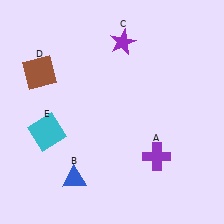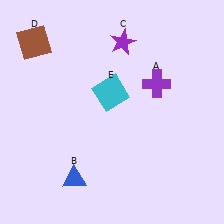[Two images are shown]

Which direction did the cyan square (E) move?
The cyan square (E) moved right.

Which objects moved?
The objects that moved are: the purple cross (A), the brown square (D), the cyan square (E).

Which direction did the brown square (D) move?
The brown square (D) moved up.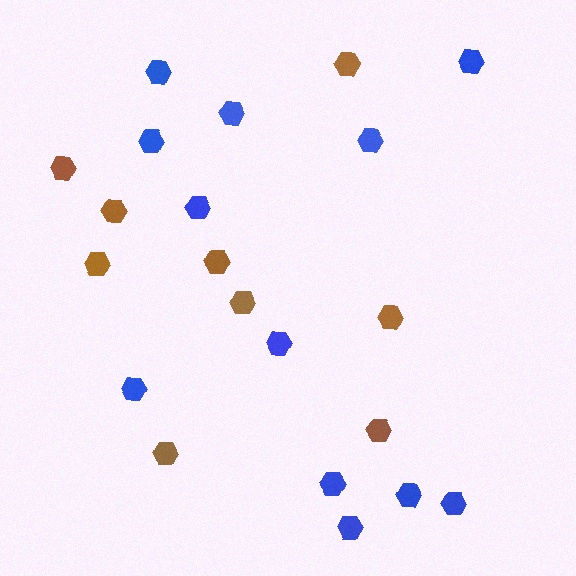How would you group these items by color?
There are 2 groups: one group of brown hexagons (9) and one group of blue hexagons (12).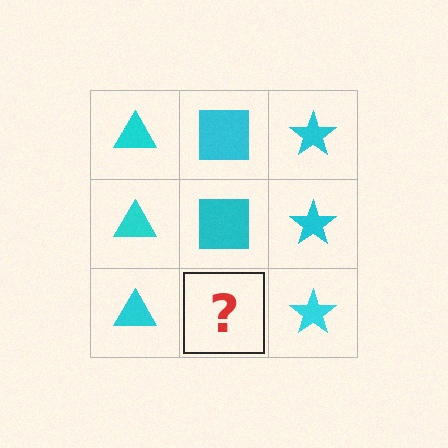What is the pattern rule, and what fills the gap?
The rule is that each column has a consistent shape. The gap should be filled with a cyan square.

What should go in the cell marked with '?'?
The missing cell should contain a cyan square.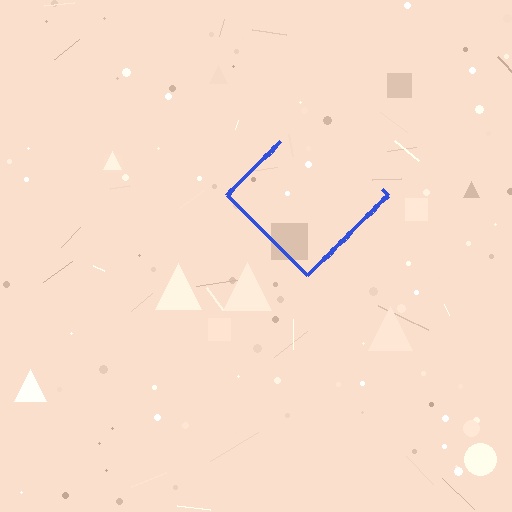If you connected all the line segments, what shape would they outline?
They would outline a diamond.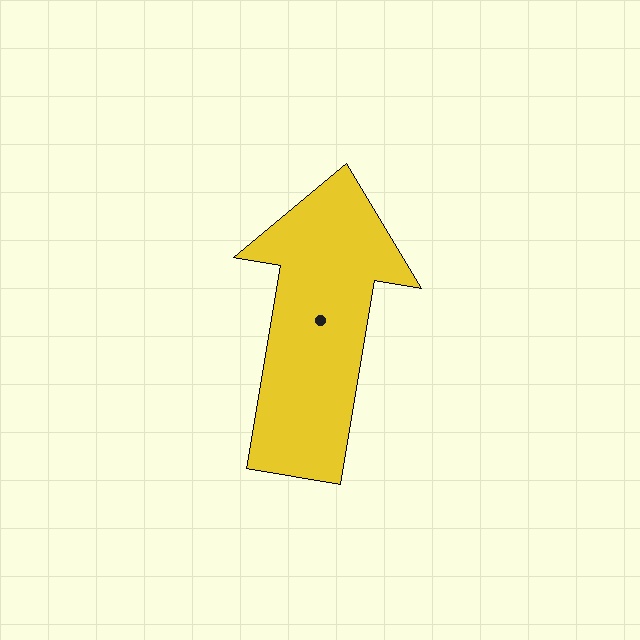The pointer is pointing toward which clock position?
Roughly 12 o'clock.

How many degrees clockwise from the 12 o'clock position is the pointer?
Approximately 10 degrees.